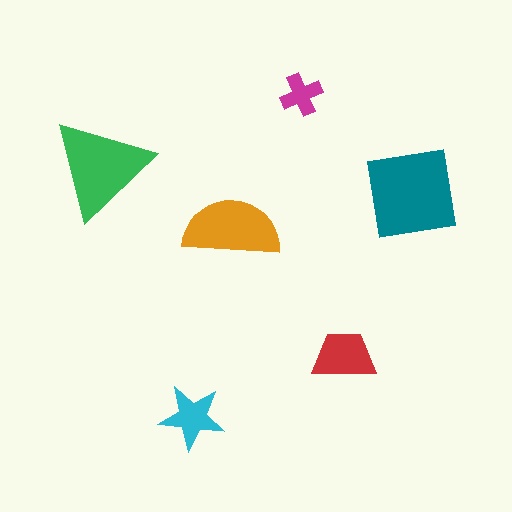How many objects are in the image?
There are 6 objects in the image.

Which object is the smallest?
The magenta cross.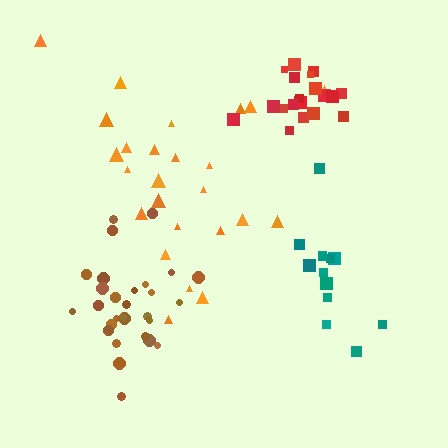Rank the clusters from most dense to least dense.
red, brown, teal, orange.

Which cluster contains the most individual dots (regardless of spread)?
Brown (29).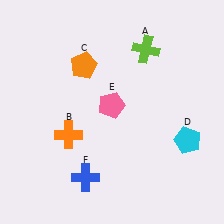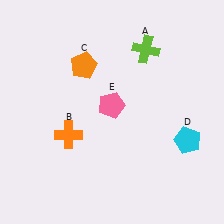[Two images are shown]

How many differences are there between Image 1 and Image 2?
There is 1 difference between the two images.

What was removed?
The blue cross (F) was removed in Image 2.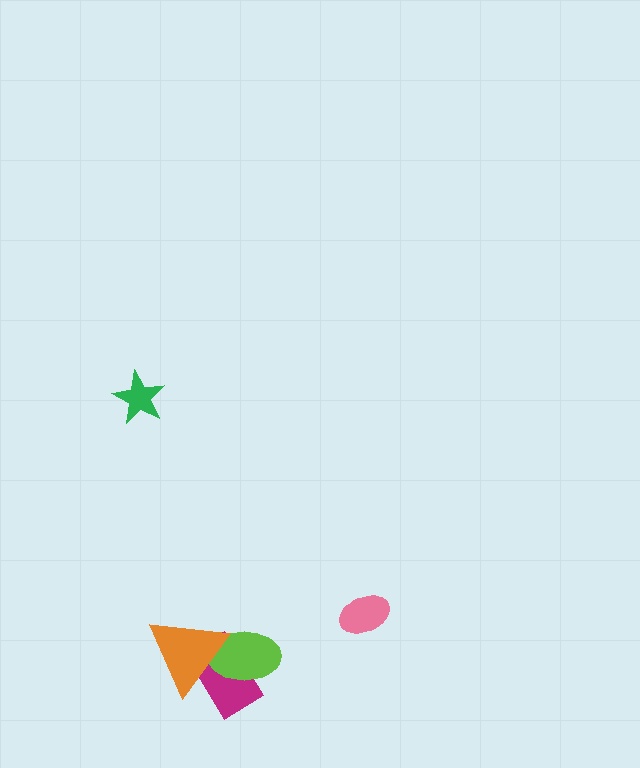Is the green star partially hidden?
No, no other shape covers it.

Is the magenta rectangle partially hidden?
Yes, it is partially covered by another shape.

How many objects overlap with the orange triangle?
2 objects overlap with the orange triangle.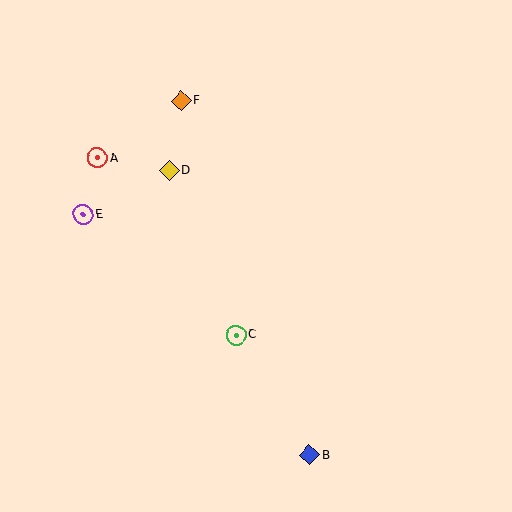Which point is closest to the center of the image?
Point C at (236, 335) is closest to the center.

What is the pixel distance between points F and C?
The distance between F and C is 241 pixels.